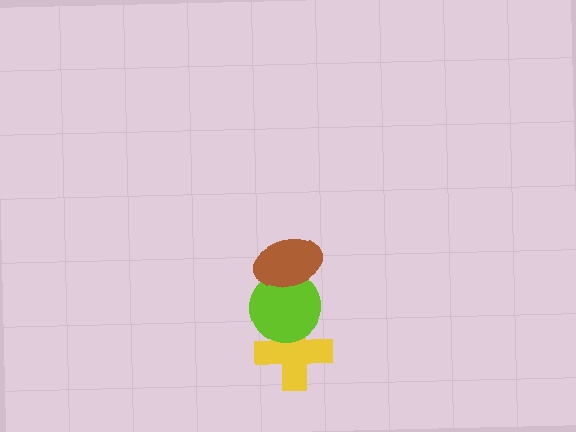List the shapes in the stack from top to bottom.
From top to bottom: the brown ellipse, the lime circle, the yellow cross.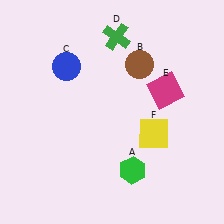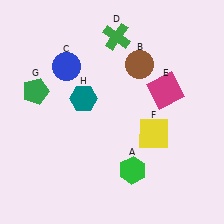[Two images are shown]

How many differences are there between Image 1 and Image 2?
There are 2 differences between the two images.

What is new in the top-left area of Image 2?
A green pentagon (G) was added in the top-left area of Image 2.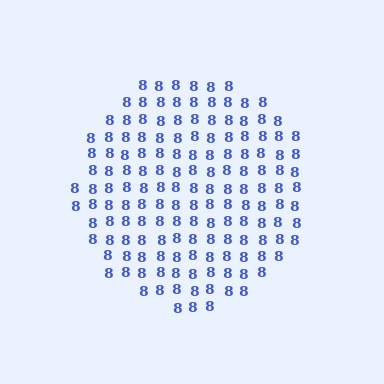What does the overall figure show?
The overall figure shows a circle.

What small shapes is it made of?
It is made of small digit 8's.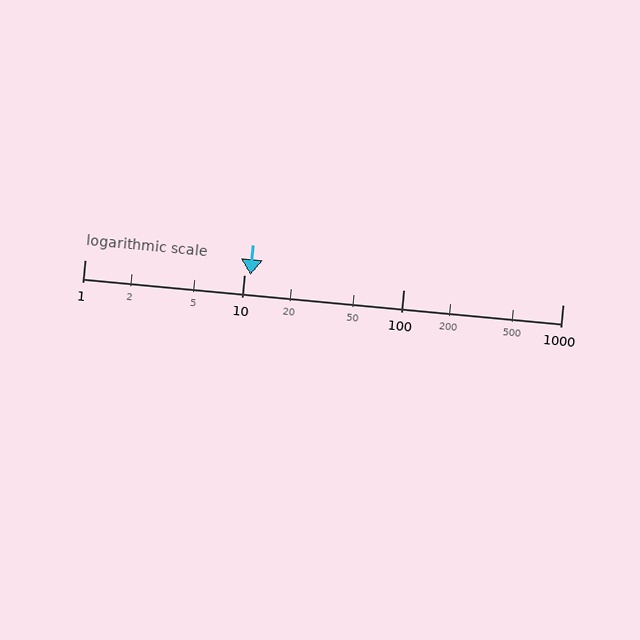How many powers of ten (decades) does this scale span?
The scale spans 3 decades, from 1 to 1000.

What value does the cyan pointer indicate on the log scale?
The pointer indicates approximately 11.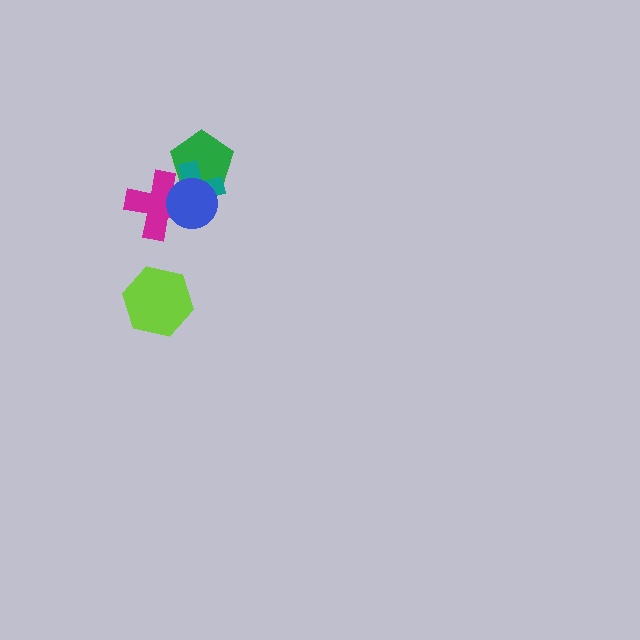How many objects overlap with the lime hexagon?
0 objects overlap with the lime hexagon.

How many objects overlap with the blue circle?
3 objects overlap with the blue circle.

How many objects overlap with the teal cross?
3 objects overlap with the teal cross.